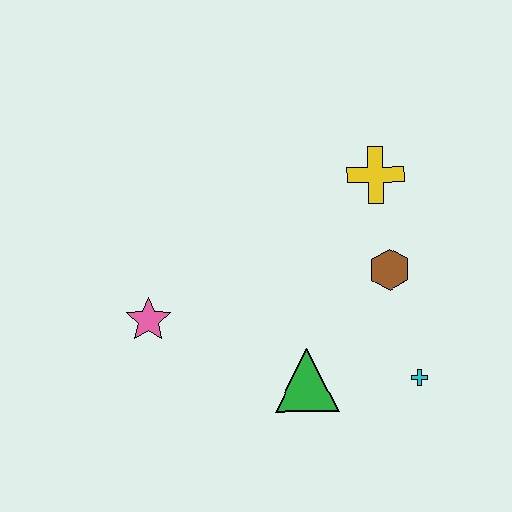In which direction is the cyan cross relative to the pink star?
The cyan cross is to the right of the pink star.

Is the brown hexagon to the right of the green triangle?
Yes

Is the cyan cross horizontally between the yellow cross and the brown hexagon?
No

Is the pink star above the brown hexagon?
No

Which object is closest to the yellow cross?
The brown hexagon is closest to the yellow cross.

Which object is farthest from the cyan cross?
The pink star is farthest from the cyan cross.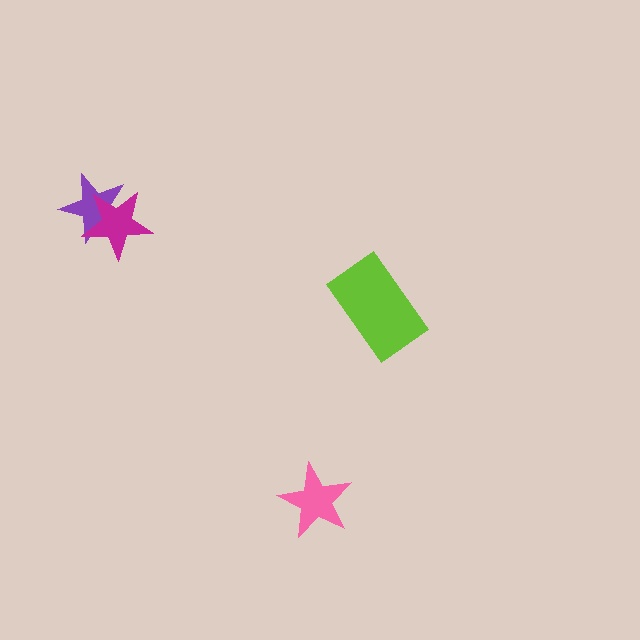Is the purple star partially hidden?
Yes, it is partially covered by another shape.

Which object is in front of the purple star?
The magenta star is in front of the purple star.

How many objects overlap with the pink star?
0 objects overlap with the pink star.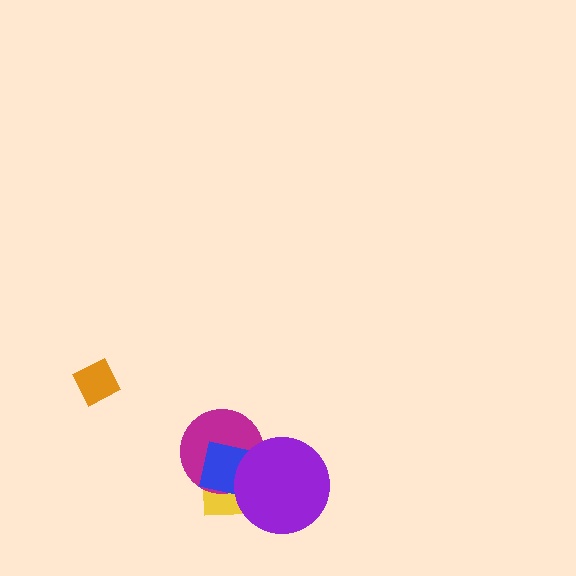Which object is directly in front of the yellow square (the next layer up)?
The magenta circle is directly in front of the yellow square.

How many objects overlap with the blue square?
3 objects overlap with the blue square.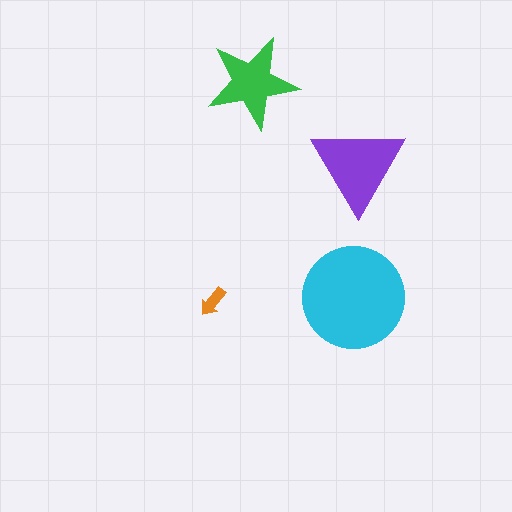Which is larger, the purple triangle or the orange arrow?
The purple triangle.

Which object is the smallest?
The orange arrow.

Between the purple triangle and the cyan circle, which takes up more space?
The cyan circle.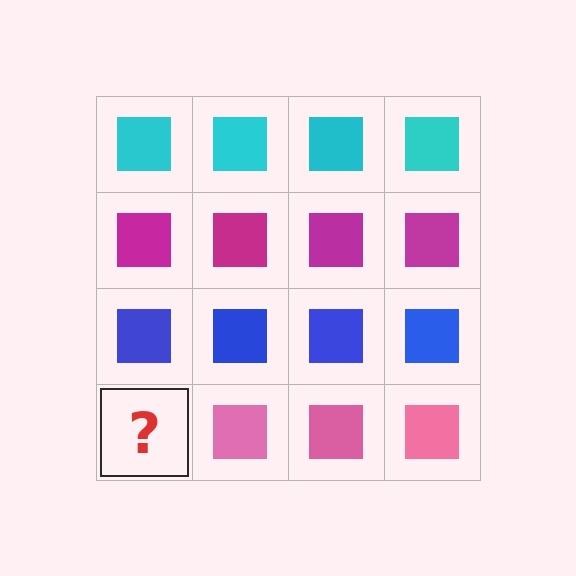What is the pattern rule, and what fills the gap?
The rule is that each row has a consistent color. The gap should be filled with a pink square.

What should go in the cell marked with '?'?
The missing cell should contain a pink square.